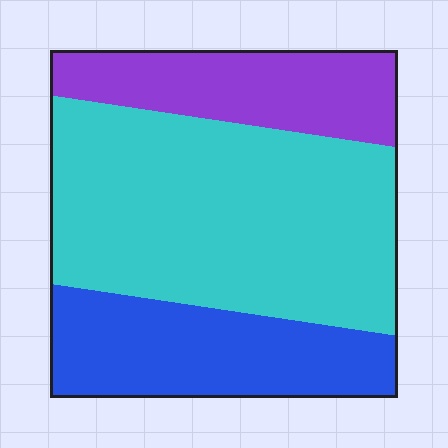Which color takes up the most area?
Cyan, at roughly 55%.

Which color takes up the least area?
Purple, at roughly 20%.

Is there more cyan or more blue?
Cyan.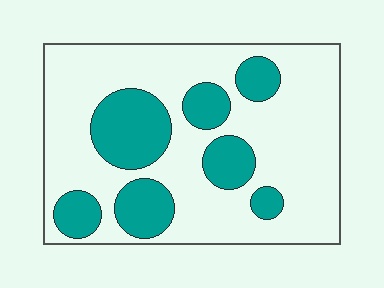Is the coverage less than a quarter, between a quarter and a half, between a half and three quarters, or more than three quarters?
Between a quarter and a half.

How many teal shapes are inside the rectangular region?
7.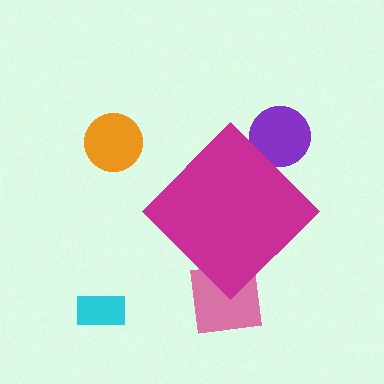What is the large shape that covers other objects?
A magenta diamond.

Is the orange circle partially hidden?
No, the orange circle is fully visible.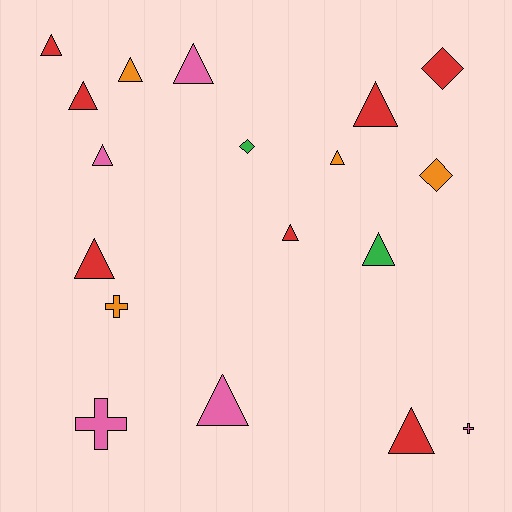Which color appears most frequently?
Red, with 7 objects.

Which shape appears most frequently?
Triangle, with 12 objects.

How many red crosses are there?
There are no red crosses.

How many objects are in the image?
There are 18 objects.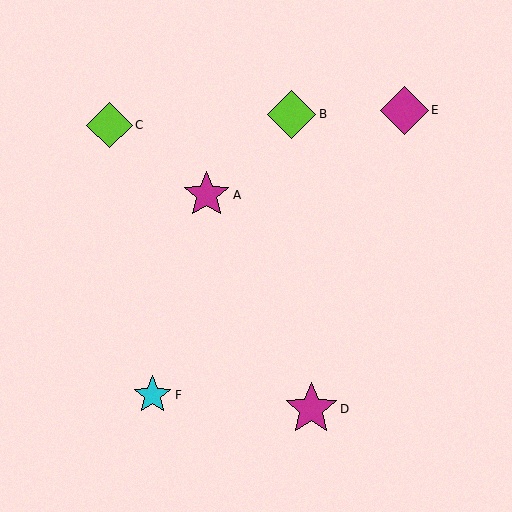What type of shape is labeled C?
Shape C is a lime diamond.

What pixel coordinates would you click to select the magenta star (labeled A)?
Click at (207, 195) to select the magenta star A.